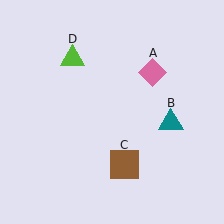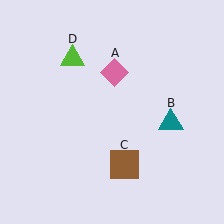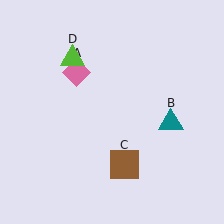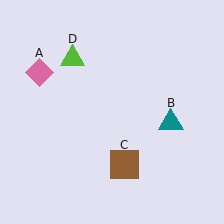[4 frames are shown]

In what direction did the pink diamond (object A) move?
The pink diamond (object A) moved left.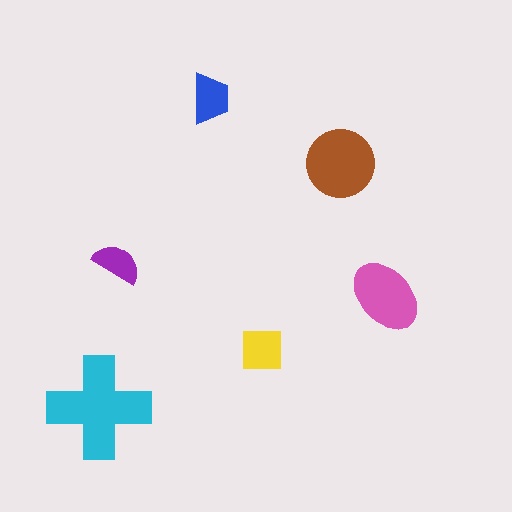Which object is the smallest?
The purple semicircle.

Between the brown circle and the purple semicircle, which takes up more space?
The brown circle.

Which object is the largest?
The cyan cross.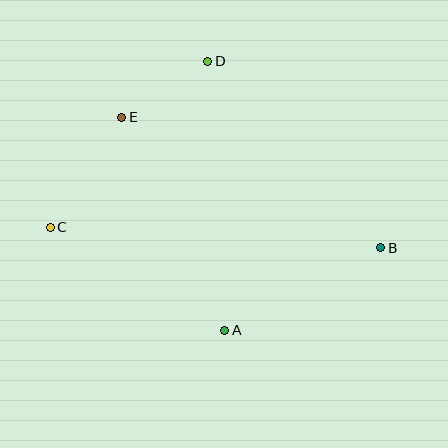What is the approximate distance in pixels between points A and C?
The distance between A and C is approximately 203 pixels.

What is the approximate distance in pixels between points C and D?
The distance between C and D is approximately 229 pixels.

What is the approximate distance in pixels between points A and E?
The distance between A and E is approximately 237 pixels.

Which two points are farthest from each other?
Points B and C are farthest from each other.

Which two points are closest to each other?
Points D and E are closest to each other.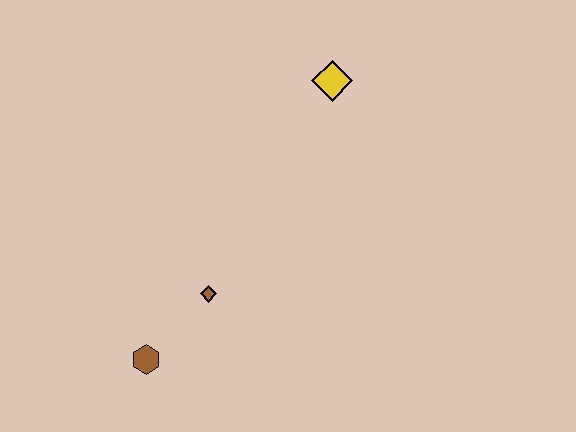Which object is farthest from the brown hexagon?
The yellow diamond is farthest from the brown hexagon.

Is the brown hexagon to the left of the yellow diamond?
Yes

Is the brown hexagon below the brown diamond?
Yes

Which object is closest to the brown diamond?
The brown hexagon is closest to the brown diamond.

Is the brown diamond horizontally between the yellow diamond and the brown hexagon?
Yes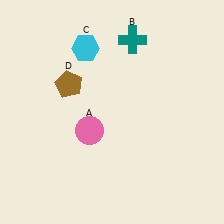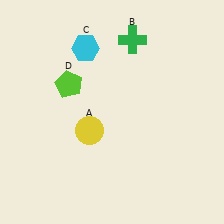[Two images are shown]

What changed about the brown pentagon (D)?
In Image 1, D is brown. In Image 2, it changed to lime.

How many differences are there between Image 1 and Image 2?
There are 3 differences between the two images.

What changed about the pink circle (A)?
In Image 1, A is pink. In Image 2, it changed to yellow.